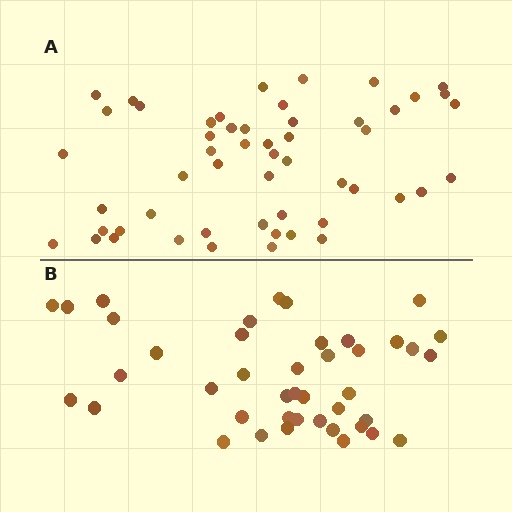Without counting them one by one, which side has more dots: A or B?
Region A (the top region) has more dots.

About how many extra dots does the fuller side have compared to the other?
Region A has roughly 12 or so more dots than region B.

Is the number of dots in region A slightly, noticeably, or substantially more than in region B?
Region A has noticeably more, but not dramatically so. The ratio is roughly 1.3 to 1.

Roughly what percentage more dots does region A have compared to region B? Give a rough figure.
About 25% more.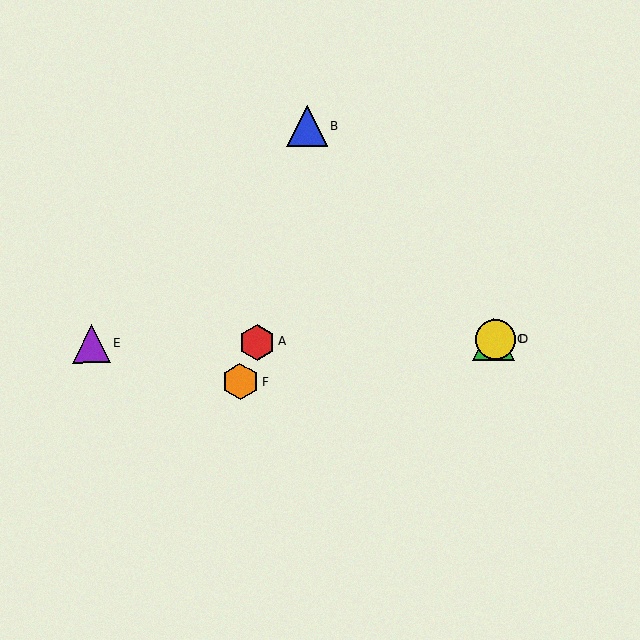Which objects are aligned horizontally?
Objects A, C, D, E are aligned horizontally.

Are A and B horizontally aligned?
No, A is at y≈342 and B is at y≈126.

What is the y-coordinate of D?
Object D is at y≈340.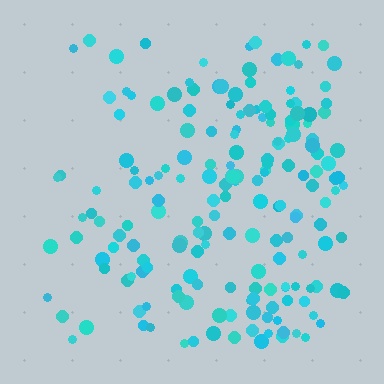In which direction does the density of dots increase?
From left to right, with the right side densest.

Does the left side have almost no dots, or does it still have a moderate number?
Still a moderate number, just noticeably fewer than the right.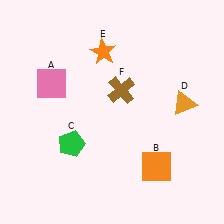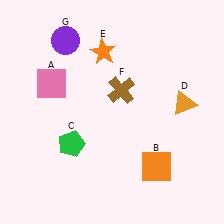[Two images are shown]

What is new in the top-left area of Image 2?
A purple circle (G) was added in the top-left area of Image 2.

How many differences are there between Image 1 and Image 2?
There is 1 difference between the two images.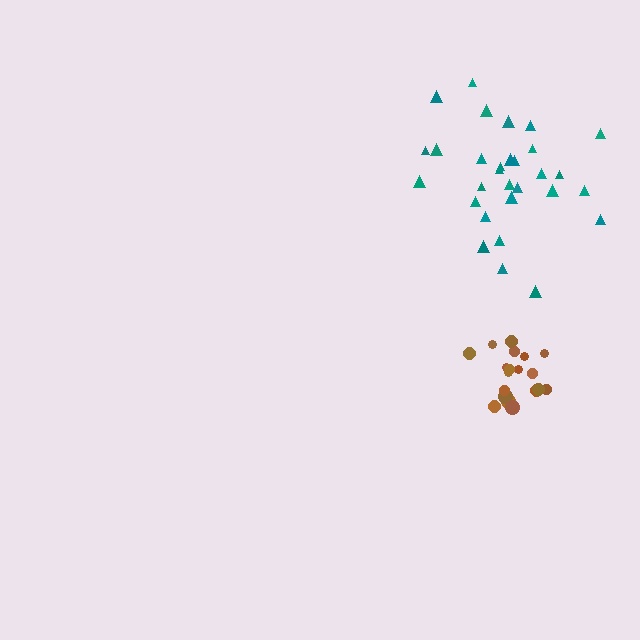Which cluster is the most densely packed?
Brown.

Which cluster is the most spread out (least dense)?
Teal.